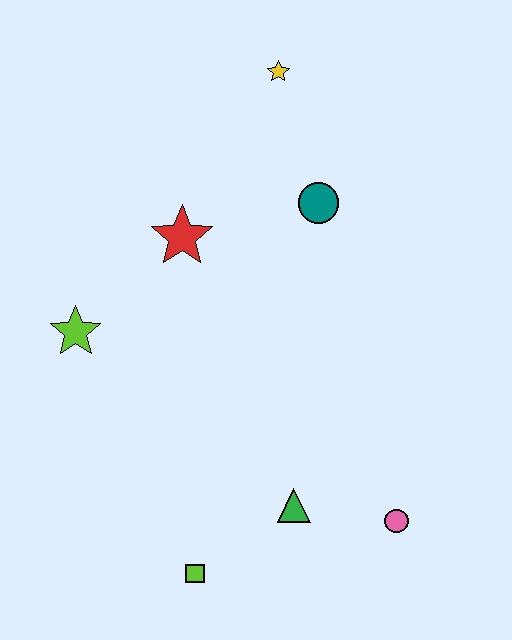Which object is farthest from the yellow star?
The lime square is farthest from the yellow star.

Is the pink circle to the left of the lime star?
No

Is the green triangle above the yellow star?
No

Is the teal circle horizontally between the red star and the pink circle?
Yes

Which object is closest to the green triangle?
The pink circle is closest to the green triangle.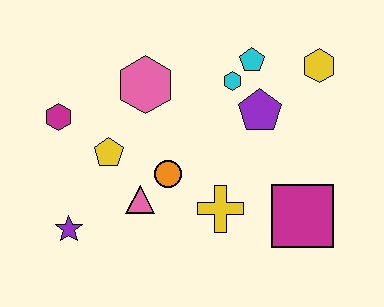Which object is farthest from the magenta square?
The magenta hexagon is farthest from the magenta square.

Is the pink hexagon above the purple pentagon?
Yes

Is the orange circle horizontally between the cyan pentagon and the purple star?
Yes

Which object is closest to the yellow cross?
The orange circle is closest to the yellow cross.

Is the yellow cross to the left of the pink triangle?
No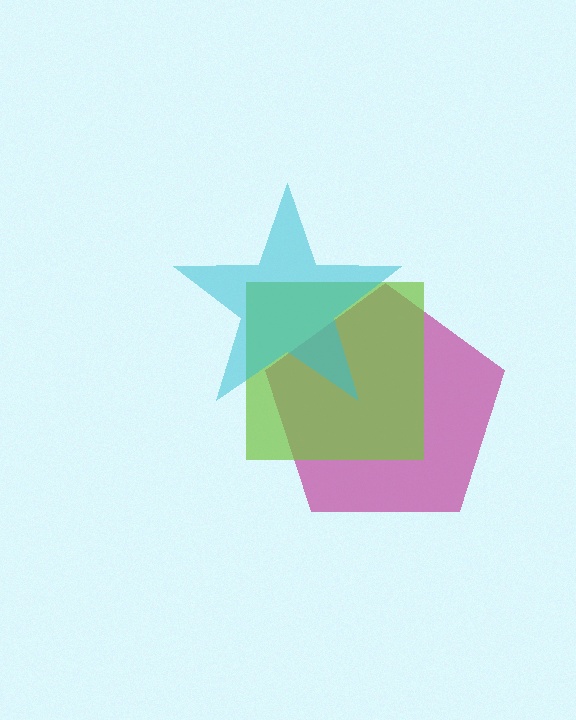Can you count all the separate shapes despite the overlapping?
Yes, there are 3 separate shapes.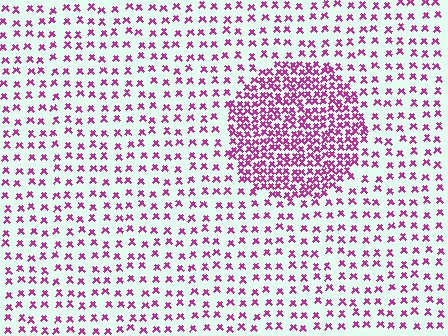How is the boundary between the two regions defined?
The boundary is defined by a change in element density (approximately 2.6x ratio). All elements are the same color, size, and shape.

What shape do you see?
I see a circle.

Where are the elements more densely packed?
The elements are more densely packed inside the circle boundary.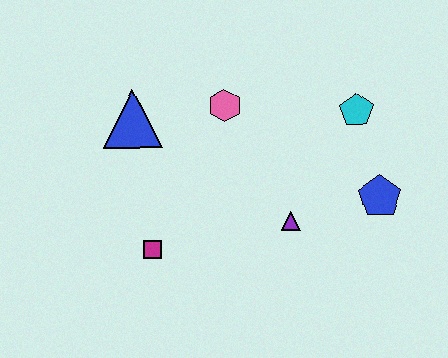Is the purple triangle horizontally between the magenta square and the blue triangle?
No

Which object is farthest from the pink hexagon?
The blue pentagon is farthest from the pink hexagon.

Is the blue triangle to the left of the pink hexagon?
Yes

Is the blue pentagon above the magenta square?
Yes